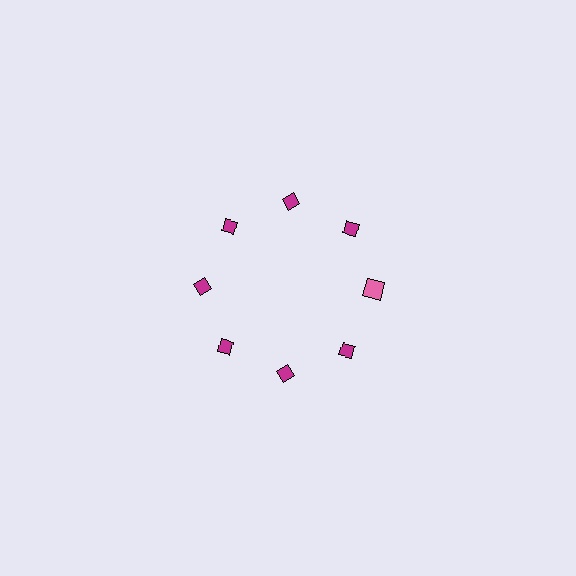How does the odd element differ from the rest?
It differs in both color (pink instead of magenta) and shape (square instead of diamond).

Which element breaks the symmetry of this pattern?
The pink square at roughly the 3 o'clock position breaks the symmetry. All other shapes are magenta diamonds.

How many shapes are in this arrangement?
There are 8 shapes arranged in a ring pattern.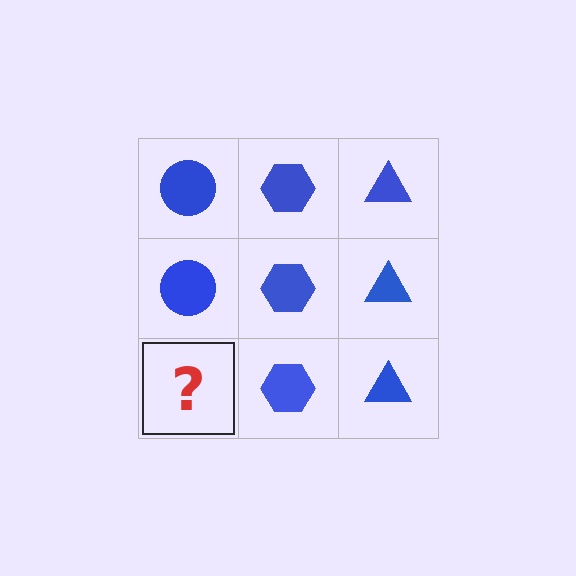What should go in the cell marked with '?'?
The missing cell should contain a blue circle.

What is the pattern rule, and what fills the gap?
The rule is that each column has a consistent shape. The gap should be filled with a blue circle.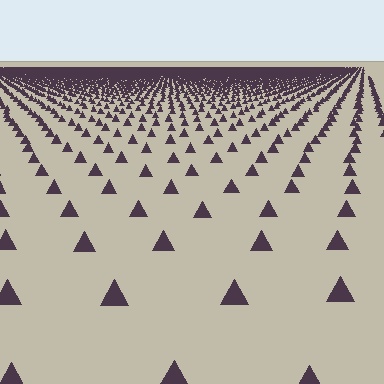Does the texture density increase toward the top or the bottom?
Density increases toward the top.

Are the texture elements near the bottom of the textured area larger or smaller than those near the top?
Larger. Near the bottom, elements are closer to the viewer and appear at a bigger on-screen size.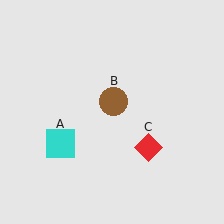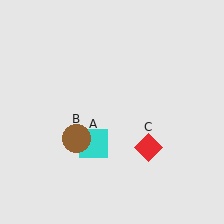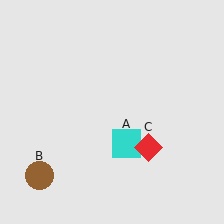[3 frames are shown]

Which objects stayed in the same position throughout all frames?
Red diamond (object C) remained stationary.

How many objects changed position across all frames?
2 objects changed position: cyan square (object A), brown circle (object B).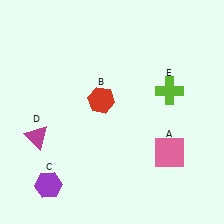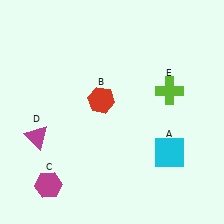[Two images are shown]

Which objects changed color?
A changed from pink to cyan. C changed from purple to magenta.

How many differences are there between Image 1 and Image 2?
There are 2 differences between the two images.